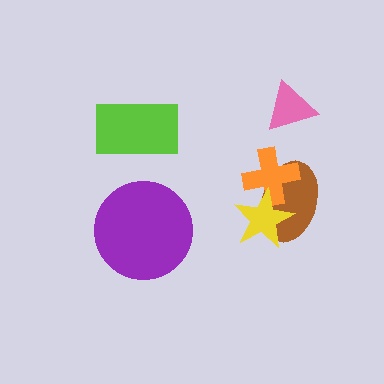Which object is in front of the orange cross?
The yellow star is in front of the orange cross.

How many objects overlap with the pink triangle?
0 objects overlap with the pink triangle.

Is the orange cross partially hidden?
Yes, it is partially covered by another shape.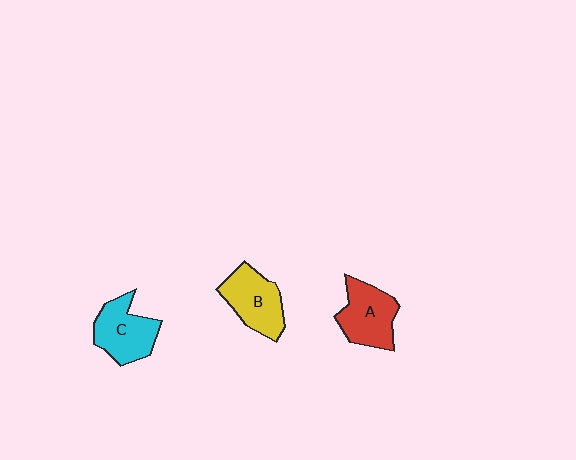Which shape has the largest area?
Shape B (yellow).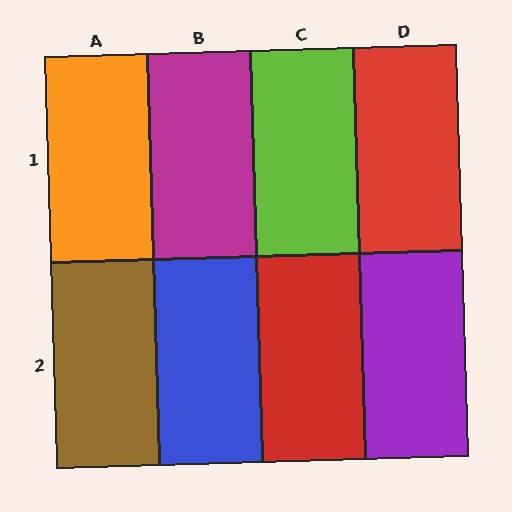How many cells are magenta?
1 cell is magenta.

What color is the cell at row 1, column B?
Magenta.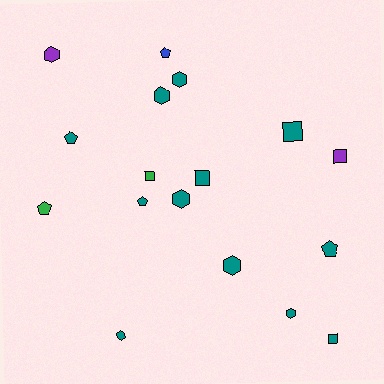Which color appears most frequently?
Teal, with 12 objects.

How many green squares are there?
There is 1 green square.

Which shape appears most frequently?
Hexagon, with 7 objects.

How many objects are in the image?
There are 17 objects.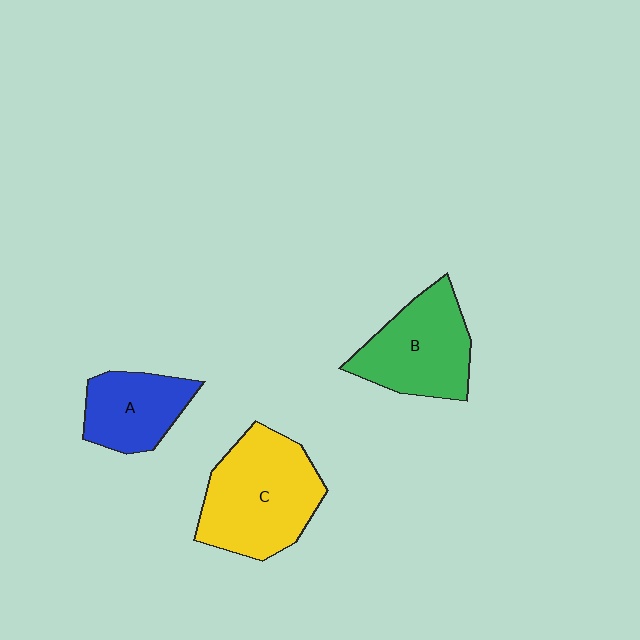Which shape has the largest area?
Shape C (yellow).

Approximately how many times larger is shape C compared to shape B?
Approximately 1.2 times.